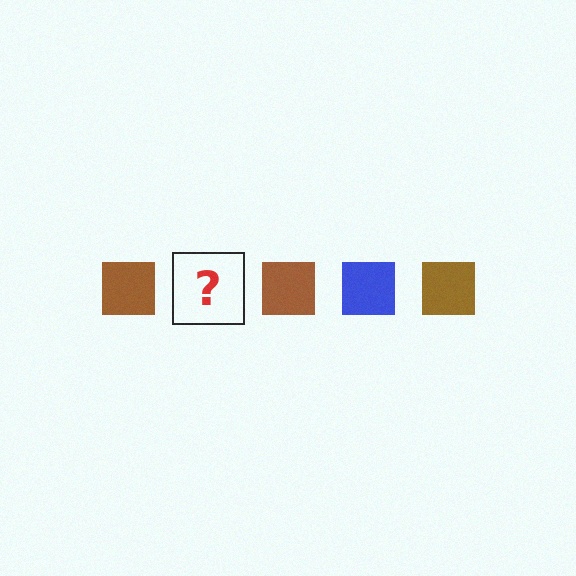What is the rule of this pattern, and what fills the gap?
The rule is that the pattern cycles through brown, blue squares. The gap should be filled with a blue square.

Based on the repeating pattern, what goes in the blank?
The blank should be a blue square.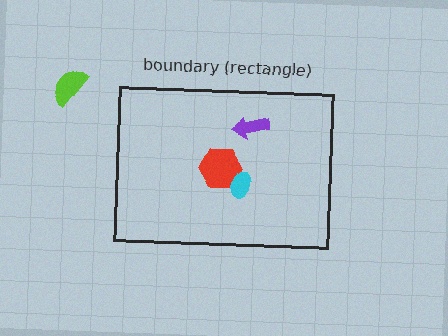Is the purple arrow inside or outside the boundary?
Inside.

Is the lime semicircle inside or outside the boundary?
Outside.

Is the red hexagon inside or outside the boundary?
Inside.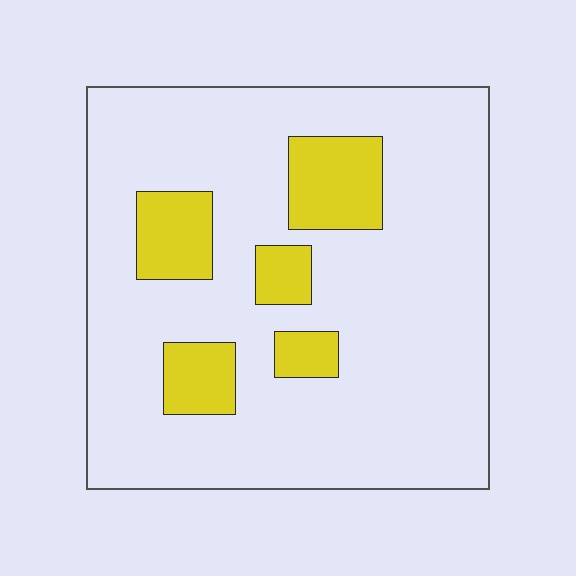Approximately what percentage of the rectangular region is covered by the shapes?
Approximately 15%.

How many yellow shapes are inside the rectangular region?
5.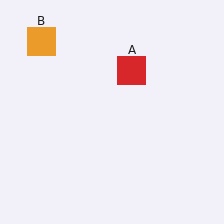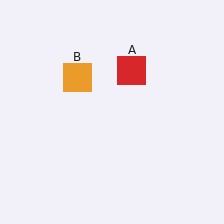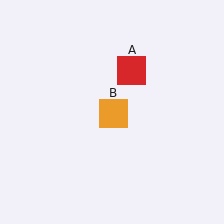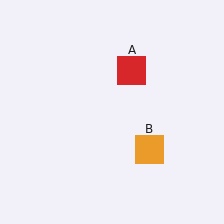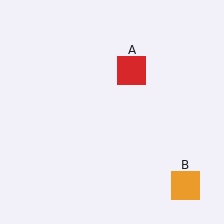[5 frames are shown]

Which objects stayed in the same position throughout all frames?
Red square (object A) remained stationary.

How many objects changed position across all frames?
1 object changed position: orange square (object B).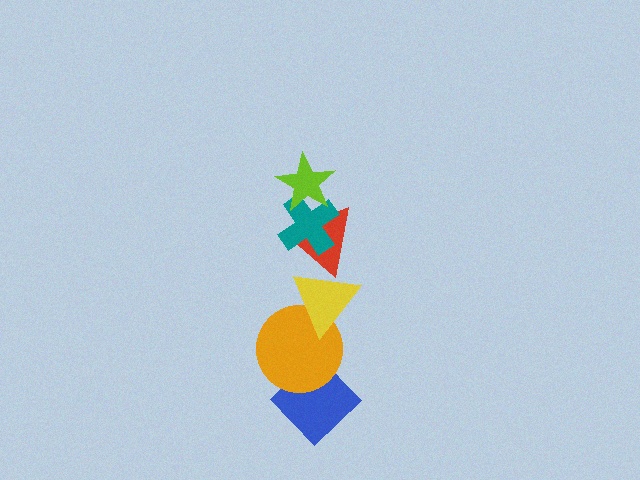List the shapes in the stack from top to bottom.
From top to bottom: the lime star, the teal cross, the red triangle, the yellow triangle, the orange circle, the blue diamond.